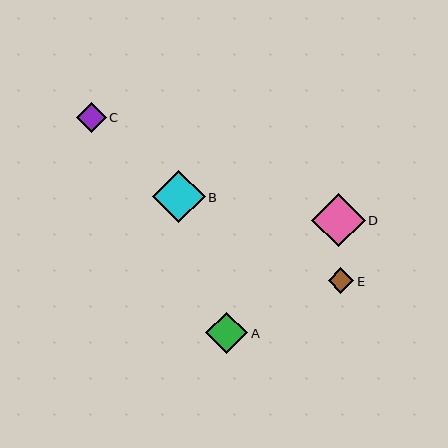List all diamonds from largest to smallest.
From largest to smallest: D, B, A, C, E.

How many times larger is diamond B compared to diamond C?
Diamond B is approximately 1.8 times the size of diamond C.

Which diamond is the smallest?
Diamond E is the smallest with a size of approximately 26 pixels.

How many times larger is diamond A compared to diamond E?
Diamond A is approximately 1.6 times the size of diamond E.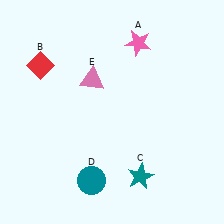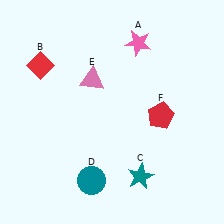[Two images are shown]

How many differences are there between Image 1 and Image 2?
There is 1 difference between the two images.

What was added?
A red pentagon (F) was added in Image 2.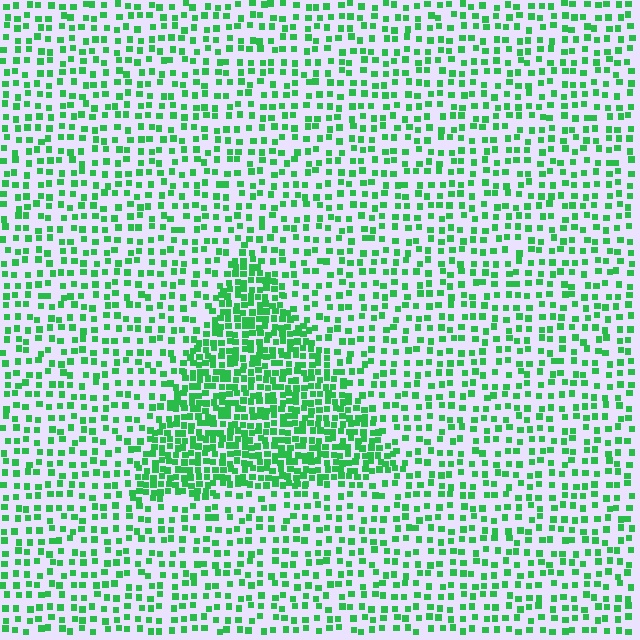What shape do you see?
I see a triangle.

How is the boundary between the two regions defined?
The boundary is defined by a change in element density (approximately 2.2x ratio). All elements are the same color, size, and shape.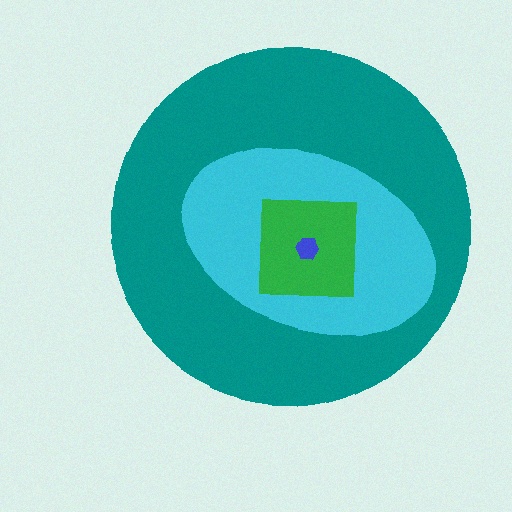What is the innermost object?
The blue hexagon.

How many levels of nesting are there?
4.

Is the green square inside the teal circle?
Yes.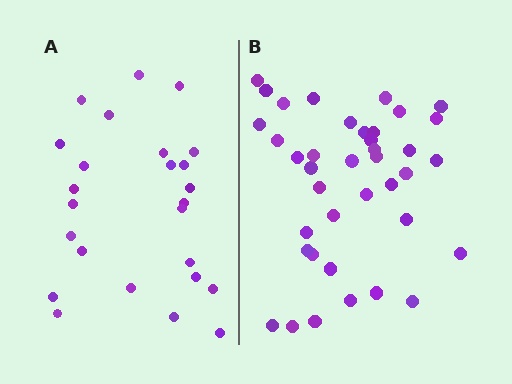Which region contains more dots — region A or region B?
Region B (the right region) has more dots.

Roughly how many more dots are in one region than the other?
Region B has approximately 15 more dots than region A.